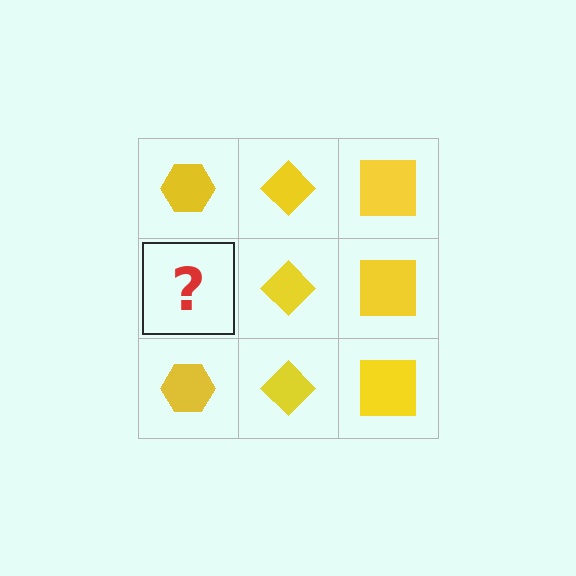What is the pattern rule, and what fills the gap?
The rule is that each column has a consistent shape. The gap should be filled with a yellow hexagon.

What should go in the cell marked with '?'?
The missing cell should contain a yellow hexagon.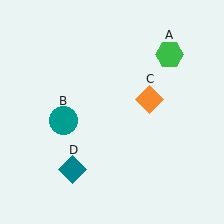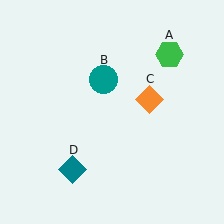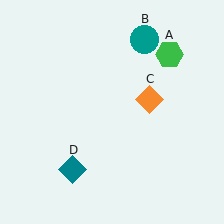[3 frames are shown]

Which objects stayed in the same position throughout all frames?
Green hexagon (object A) and orange diamond (object C) and teal diamond (object D) remained stationary.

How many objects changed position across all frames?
1 object changed position: teal circle (object B).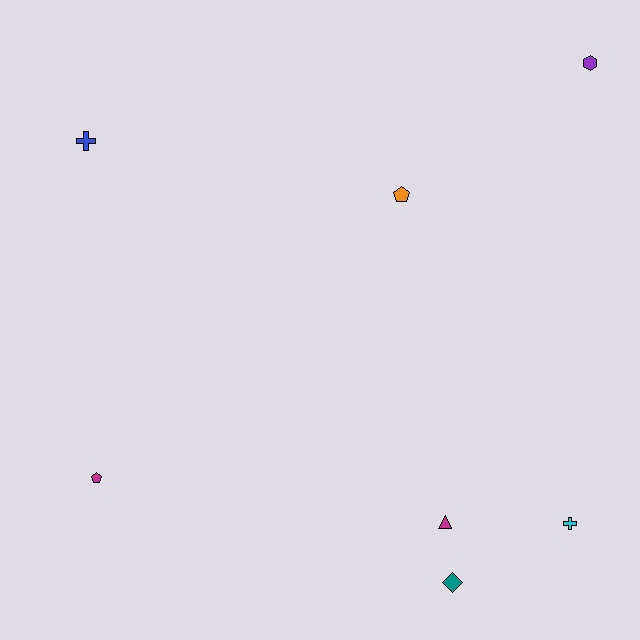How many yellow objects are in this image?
There are no yellow objects.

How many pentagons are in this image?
There are 2 pentagons.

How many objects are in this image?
There are 7 objects.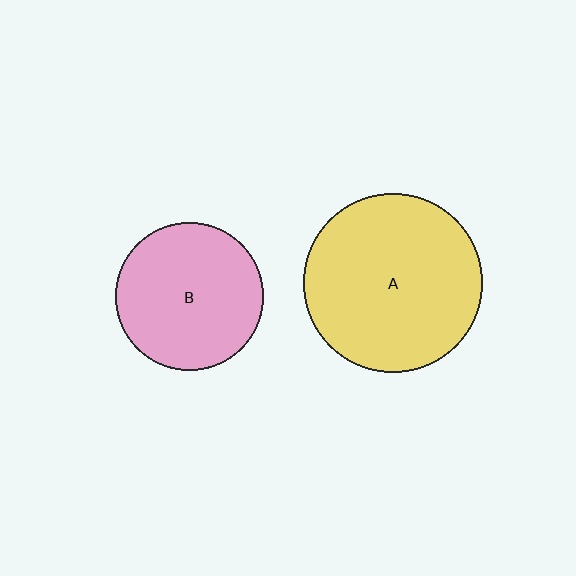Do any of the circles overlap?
No, none of the circles overlap.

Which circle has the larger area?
Circle A (yellow).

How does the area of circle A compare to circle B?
Approximately 1.5 times.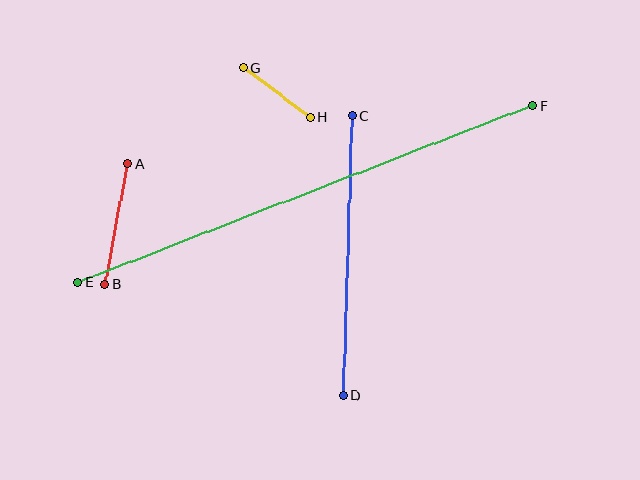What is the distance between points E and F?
The distance is approximately 488 pixels.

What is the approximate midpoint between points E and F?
The midpoint is at approximately (305, 194) pixels.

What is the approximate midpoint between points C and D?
The midpoint is at approximately (348, 256) pixels.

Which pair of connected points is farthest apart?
Points E and F are farthest apart.